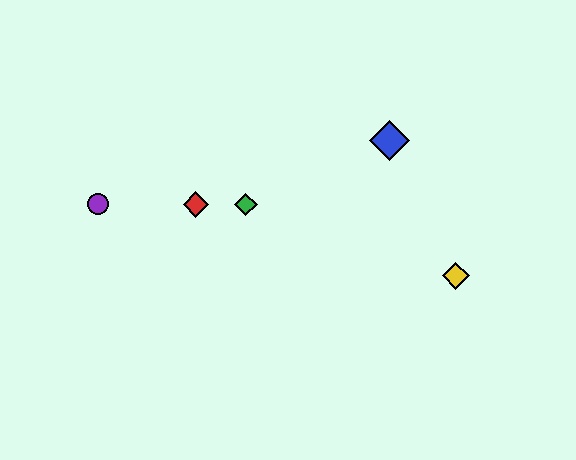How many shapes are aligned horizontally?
3 shapes (the red diamond, the green diamond, the purple circle) are aligned horizontally.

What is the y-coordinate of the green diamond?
The green diamond is at y≈204.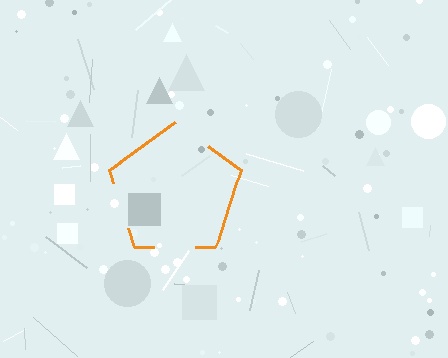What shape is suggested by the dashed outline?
The dashed outline suggests a pentagon.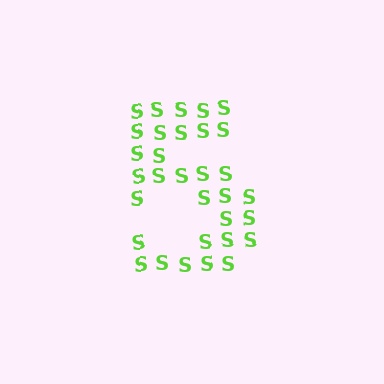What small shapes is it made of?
It is made of small letter S's.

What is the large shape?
The large shape is the digit 5.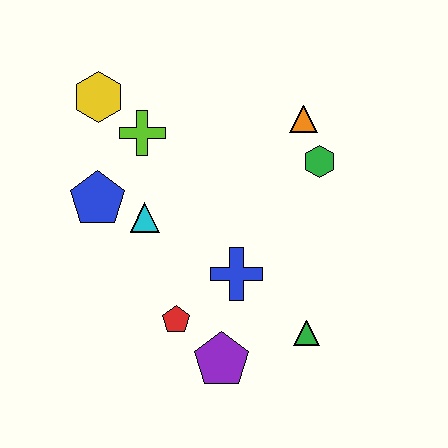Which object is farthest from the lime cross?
The green triangle is farthest from the lime cross.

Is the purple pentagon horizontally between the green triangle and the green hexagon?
No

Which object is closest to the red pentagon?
The purple pentagon is closest to the red pentagon.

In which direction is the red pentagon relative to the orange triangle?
The red pentagon is below the orange triangle.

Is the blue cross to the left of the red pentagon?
No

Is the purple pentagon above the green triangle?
No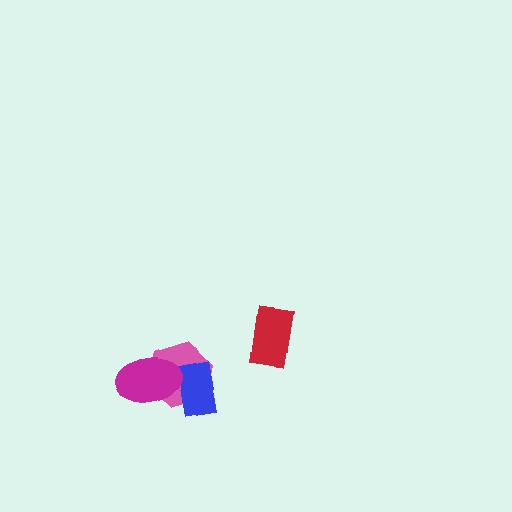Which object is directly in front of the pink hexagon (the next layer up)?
The blue rectangle is directly in front of the pink hexagon.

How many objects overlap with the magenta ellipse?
2 objects overlap with the magenta ellipse.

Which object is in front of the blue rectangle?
The magenta ellipse is in front of the blue rectangle.